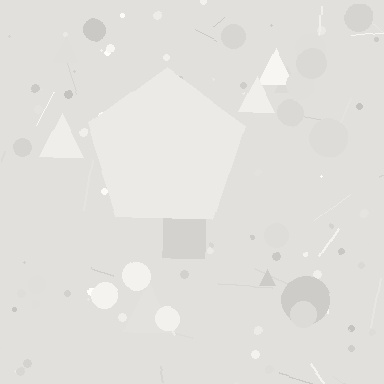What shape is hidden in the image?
A pentagon is hidden in the image.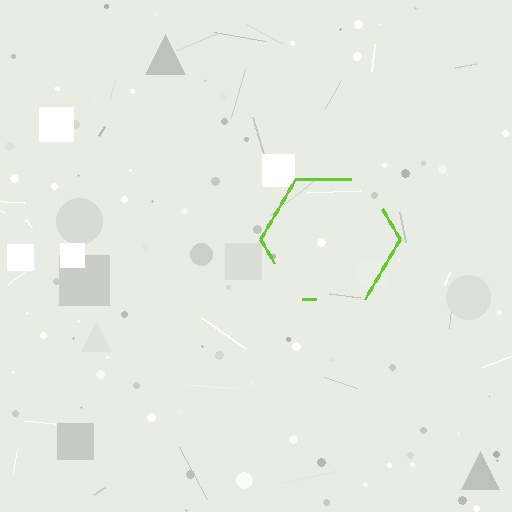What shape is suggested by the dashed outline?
The dashed outline suggests a hexagon.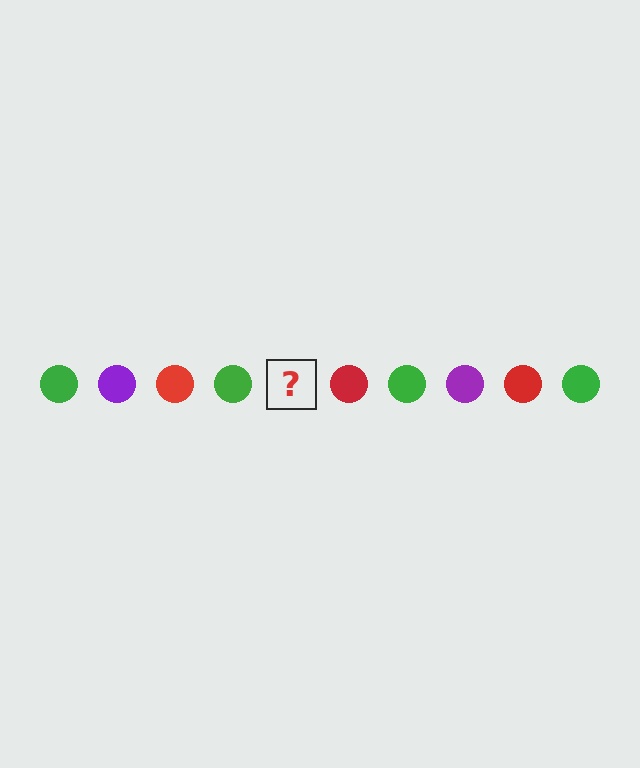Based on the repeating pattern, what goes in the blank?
The blank should be a purple circle.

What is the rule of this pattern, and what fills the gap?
The rule is that the pattern cycles through green, purple, red circles. The gap should be filled with a purple circle.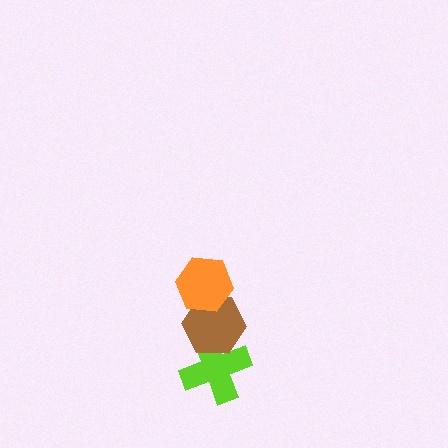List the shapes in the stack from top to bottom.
From top to bottom: the orange hexagon, the brown hexagon, the lime cross.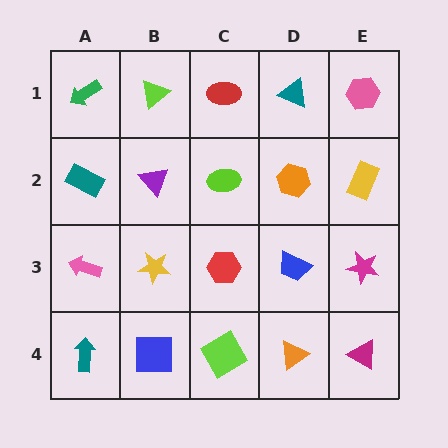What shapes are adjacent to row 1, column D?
An orange hexagon (row 2, column D), a red ellipse (row 1, column C), a pink hexagon (row 1, column E).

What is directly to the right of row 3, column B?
A red hexagon.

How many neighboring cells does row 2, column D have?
4.